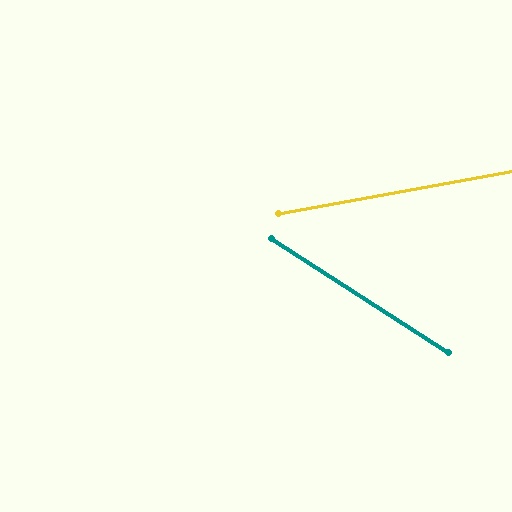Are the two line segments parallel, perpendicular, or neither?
Neither parallel nor perpendicular — they differ by about 43°.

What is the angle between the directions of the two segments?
Approximately 43 degrees.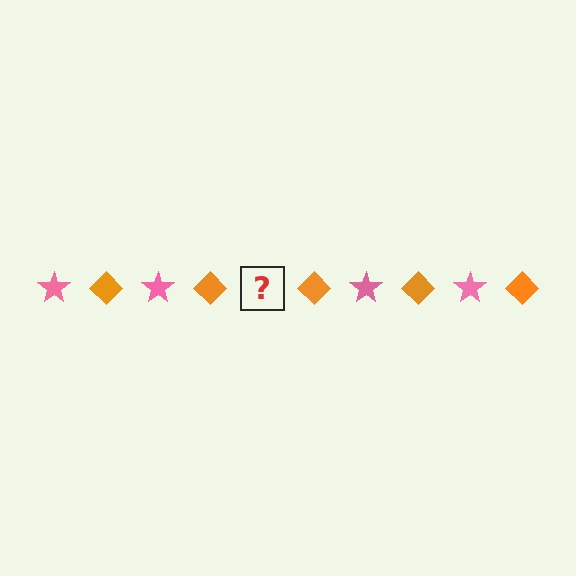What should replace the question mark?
The question mark should be replaced with a pink star.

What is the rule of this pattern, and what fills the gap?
The rule is that the pattern alternates between pink star and orange diamond. The gap should be filled with a pink star.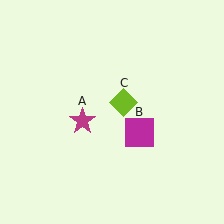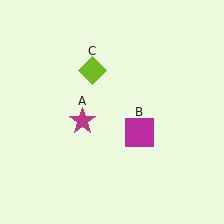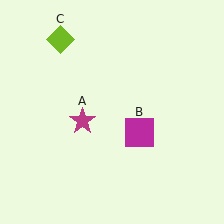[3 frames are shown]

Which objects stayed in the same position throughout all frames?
Magenta star (object A) and magenta square (object B) remained stationary.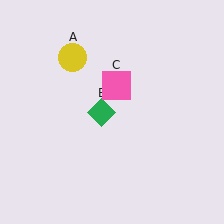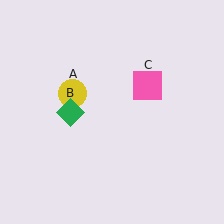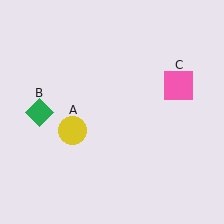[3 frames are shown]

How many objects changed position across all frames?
3 objects changed position: yellow circle (object A), green diamond (object B), pink square (object C).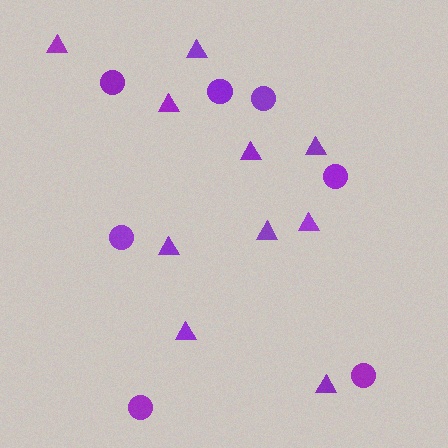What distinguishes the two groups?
There are 2 groups: one group of triangles (10) and one group of circles (7).